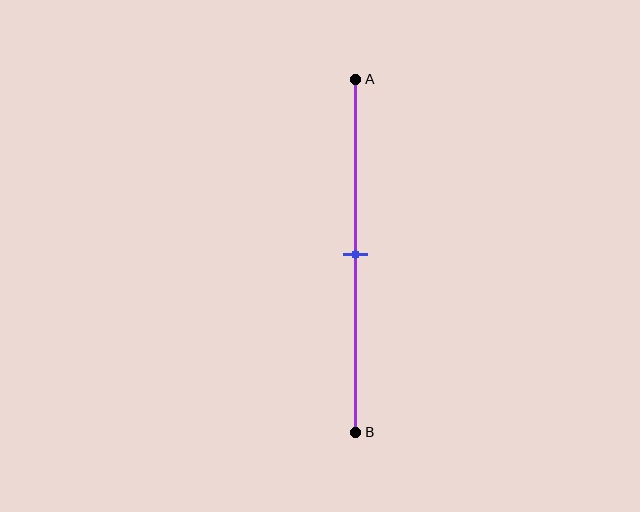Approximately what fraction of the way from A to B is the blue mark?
The blue mark is approximately 50% of the way from A to B.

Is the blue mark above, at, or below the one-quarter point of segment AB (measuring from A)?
The blue mark is below the one-quarter point of segment AB.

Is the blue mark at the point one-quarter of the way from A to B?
No, the mark is at about 50% from A, not at the 25% one-quarter point.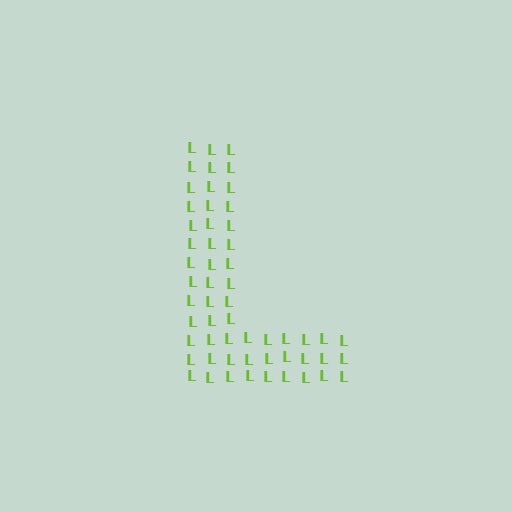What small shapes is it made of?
It is made of small letter L's.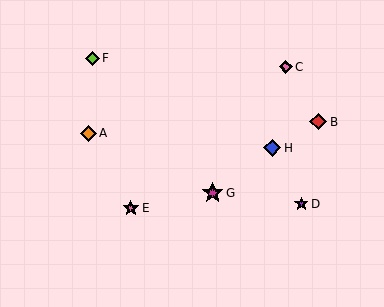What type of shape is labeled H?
Shape H is a blue diamond.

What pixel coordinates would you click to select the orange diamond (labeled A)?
Click at (88, 133) to select the orange diamond A.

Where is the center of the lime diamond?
The center of the lime diamond is at (92, 58).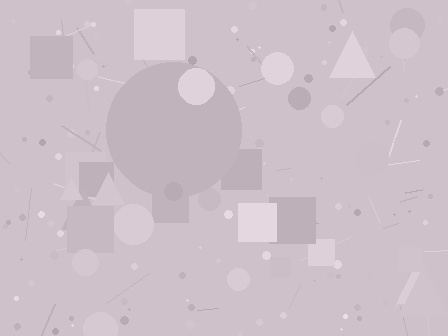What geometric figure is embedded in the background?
A circle is embedded in the background.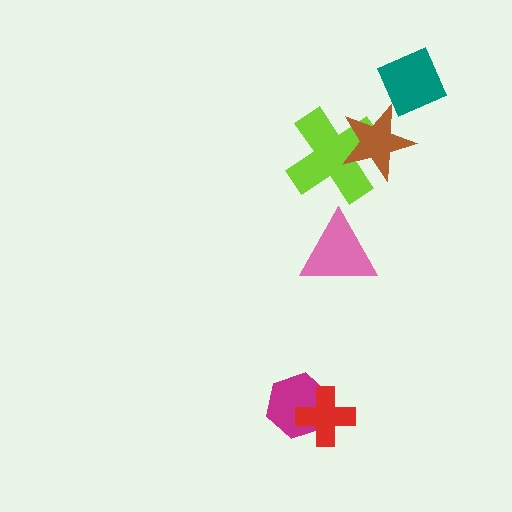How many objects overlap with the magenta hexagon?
1 object overlaps with the magenta hexagon.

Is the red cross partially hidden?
No, no other shape covers it.